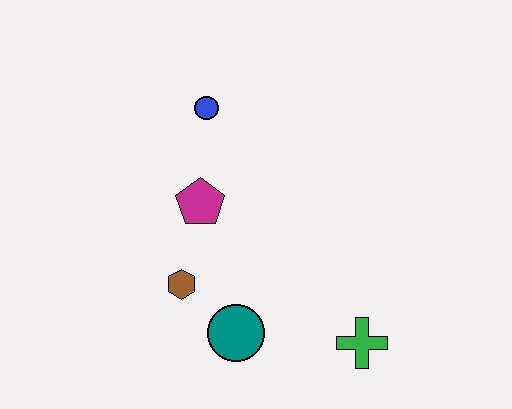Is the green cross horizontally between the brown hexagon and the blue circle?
No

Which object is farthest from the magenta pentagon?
The green cross is farthest from the magenta pentagon.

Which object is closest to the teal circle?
The brown hexagon is closest to the teal circle.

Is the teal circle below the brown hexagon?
Yes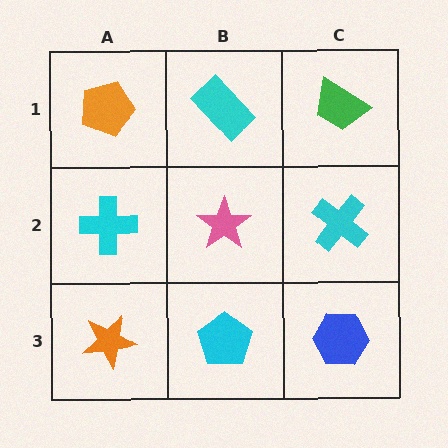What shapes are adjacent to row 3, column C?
A cyan cross (row 2, column C), a cyan pentagon (row 3, column B).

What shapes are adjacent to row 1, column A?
A cyan cross (row 2, column A), a cyan rectangle (row 1, column B).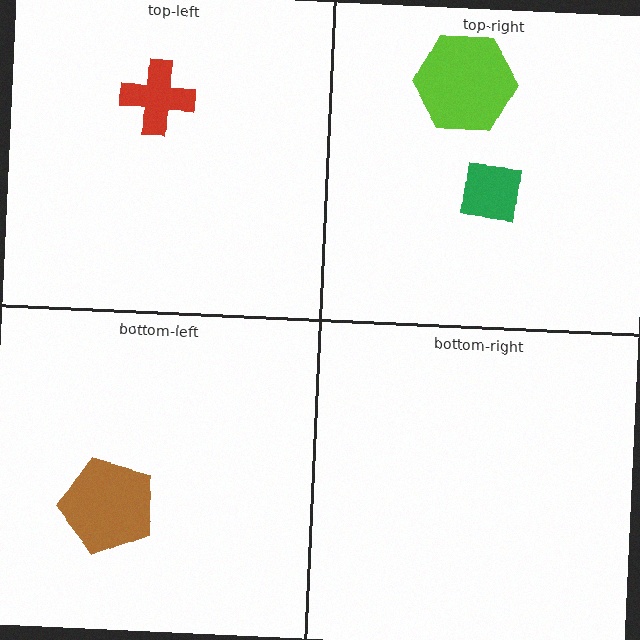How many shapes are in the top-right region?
2.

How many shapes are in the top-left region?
1.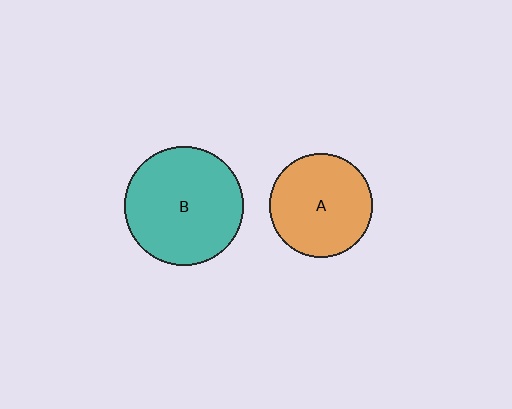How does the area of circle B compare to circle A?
Approximately 1.3 times.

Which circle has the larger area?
Circle B (teal).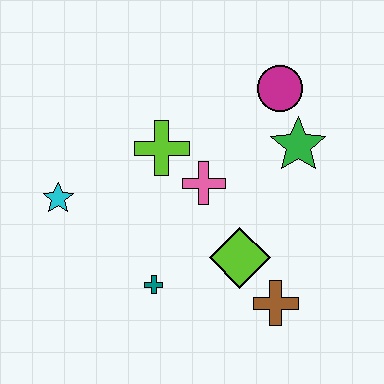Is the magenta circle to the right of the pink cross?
Yes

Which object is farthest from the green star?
The cyan star is farthest from the green star.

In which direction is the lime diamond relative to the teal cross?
The lime diamond is to the right of the teal cross.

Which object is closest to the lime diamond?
The brown cross is closest to the lime diamond.